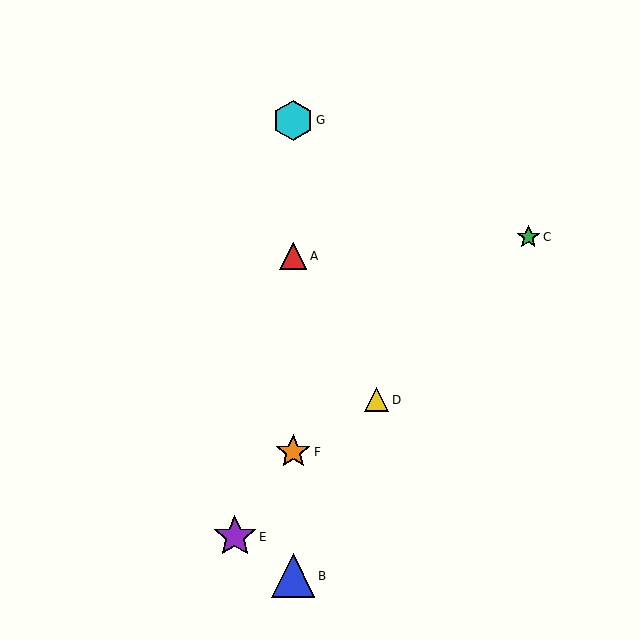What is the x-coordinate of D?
Object D is at x≈376.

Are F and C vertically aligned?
No, F is at x≈293 and C is at x≈528.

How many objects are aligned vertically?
4 objects (A, B, F, G) are aligned vertically.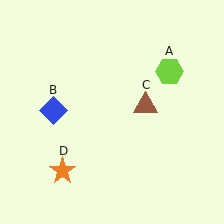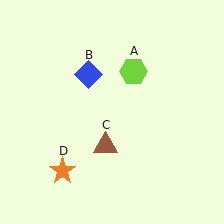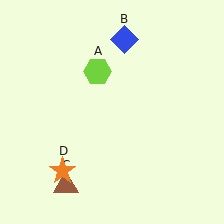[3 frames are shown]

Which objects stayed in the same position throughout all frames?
Orange star (object D) remained stationary.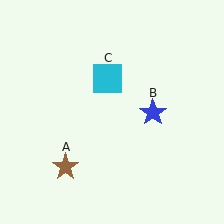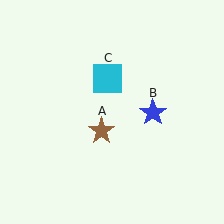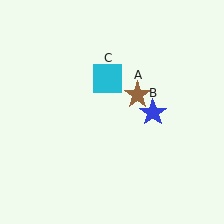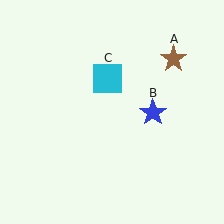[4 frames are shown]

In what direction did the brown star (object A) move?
The brown star (object A) moved up and to the right.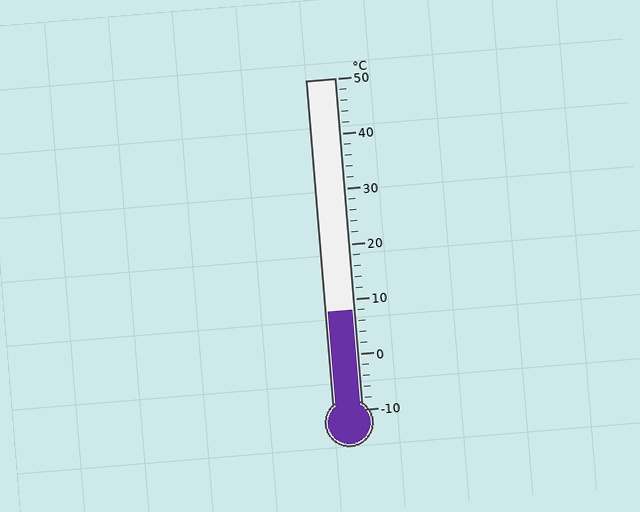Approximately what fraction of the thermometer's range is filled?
The thermometer is filled to approximately 30% of its range.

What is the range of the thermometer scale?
The thermometer scale ranges from -10°C to 50°C.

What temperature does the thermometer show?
The thermometer shows approximately 8°C.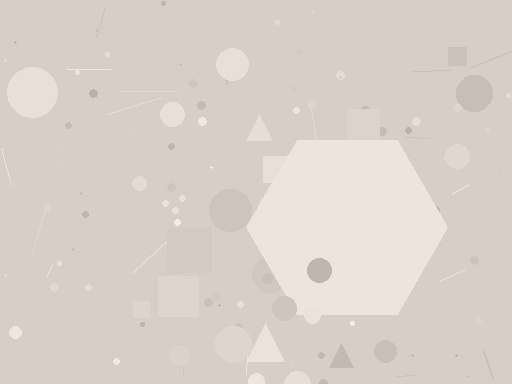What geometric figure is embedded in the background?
A hexagon is embedded in the background.